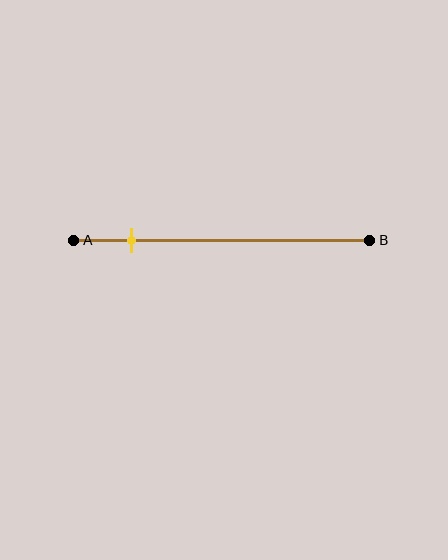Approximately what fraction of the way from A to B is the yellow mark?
The yellow mark is approximately 20% of the way from A to B.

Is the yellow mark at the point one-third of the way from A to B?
No, the mark is at about 20% from A, not at the 33% one-third point.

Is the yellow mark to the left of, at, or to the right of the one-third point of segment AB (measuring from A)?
The yellow mark is to the left of the one-third point of segment AB.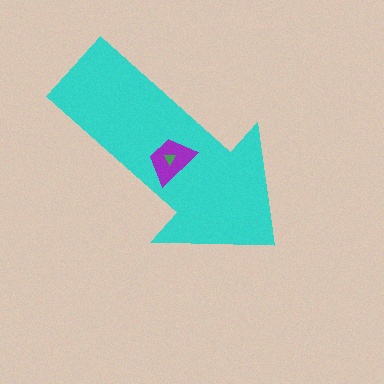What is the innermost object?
The green triangle.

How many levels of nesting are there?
3.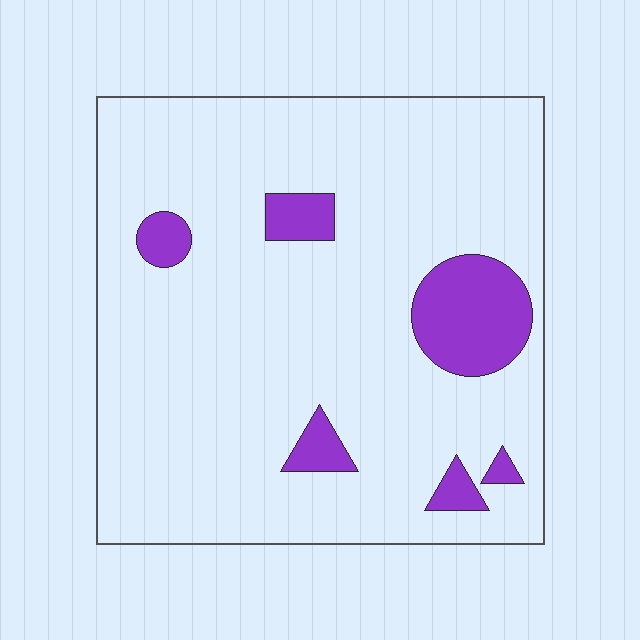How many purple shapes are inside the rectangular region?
6.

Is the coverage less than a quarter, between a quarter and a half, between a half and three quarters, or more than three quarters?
Less than a quarter.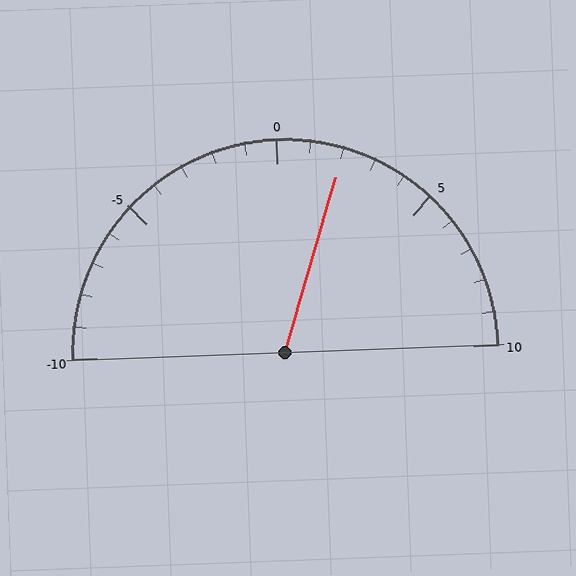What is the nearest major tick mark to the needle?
The nearest major tick mark is 0.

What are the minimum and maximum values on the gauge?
The gauge ranges from -10 to 10.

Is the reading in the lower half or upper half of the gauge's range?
The reading is in the upper half of the range (-10 to 10).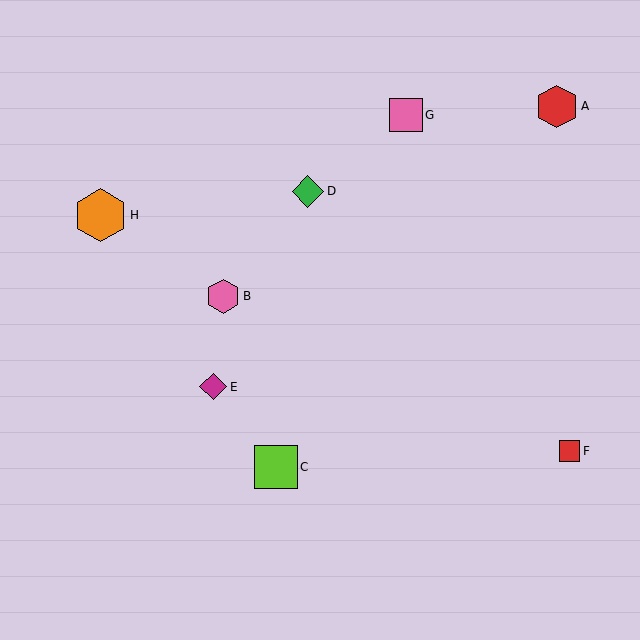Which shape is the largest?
The orange hexagon (labeled H) is the largest.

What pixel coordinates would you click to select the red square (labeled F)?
Click at (570, 451) to select the red square F.